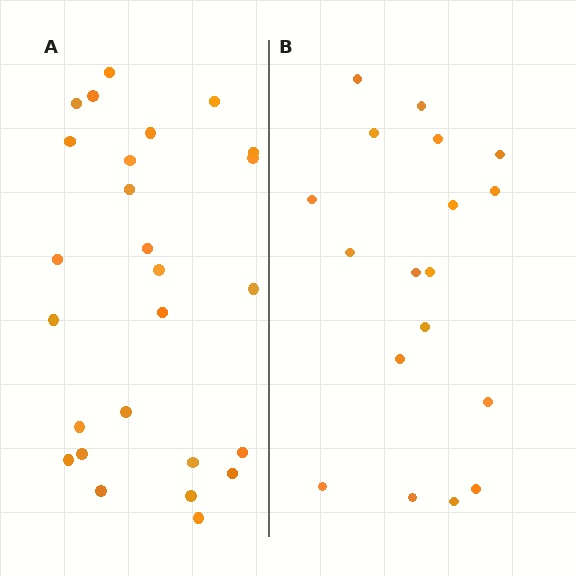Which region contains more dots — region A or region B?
Region A (the left region) has more dots.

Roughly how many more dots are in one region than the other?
Region A has roughly 8 or so more dots than region B.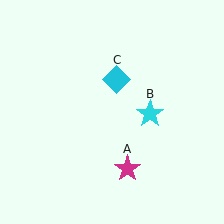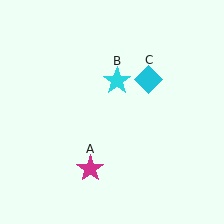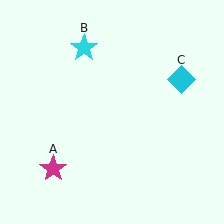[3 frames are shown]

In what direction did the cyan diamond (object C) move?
The cyan diamond (object C) moved right.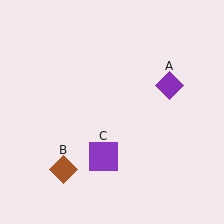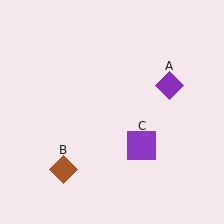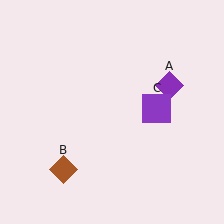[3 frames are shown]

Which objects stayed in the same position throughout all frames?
Purple diamond (object A) and brown diamond (object B) remained stationary.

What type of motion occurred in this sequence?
The purple square (object C) rotated counterclockwise around the center of the scene.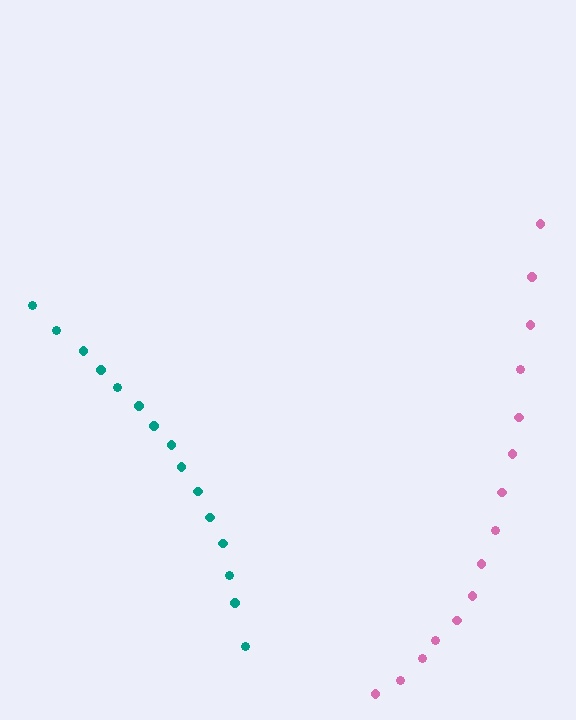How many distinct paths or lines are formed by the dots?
There are 2 distinct paths.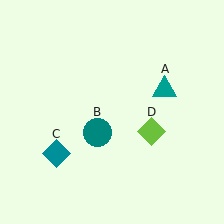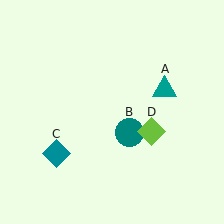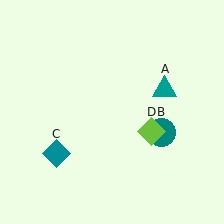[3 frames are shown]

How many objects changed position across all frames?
1 object changed position: teal circle (object B).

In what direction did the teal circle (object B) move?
The teal circle (object B) moved right.